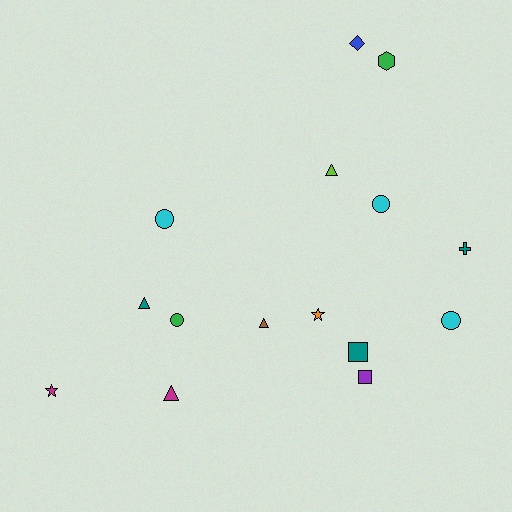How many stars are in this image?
There are 2 stars.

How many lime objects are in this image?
There is 1 lime object.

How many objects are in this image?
There are 15 objects.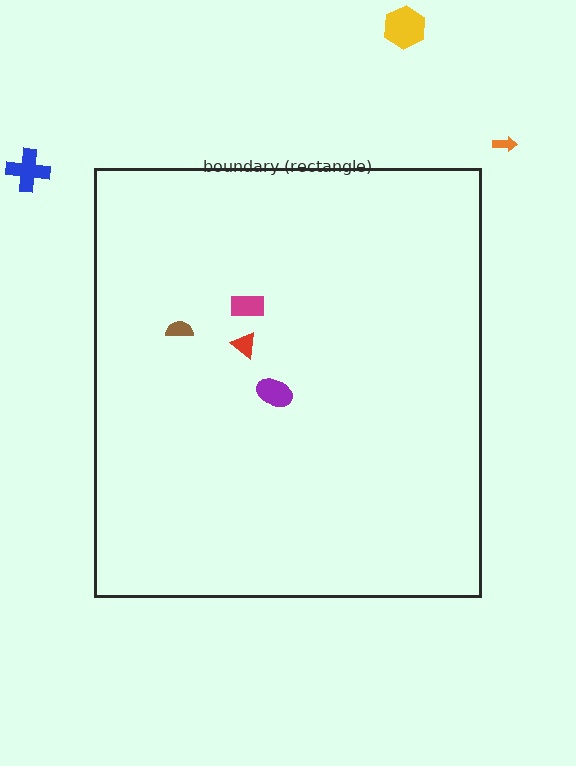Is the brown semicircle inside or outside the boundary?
Inside.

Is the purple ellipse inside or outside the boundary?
Inside.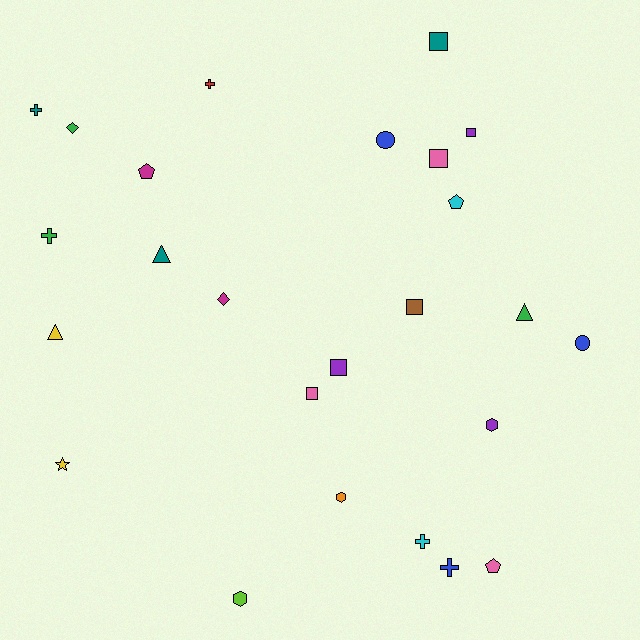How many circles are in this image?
There are 2 circles.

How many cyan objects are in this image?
There are 2 cyan objects.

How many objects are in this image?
There are 25 objects.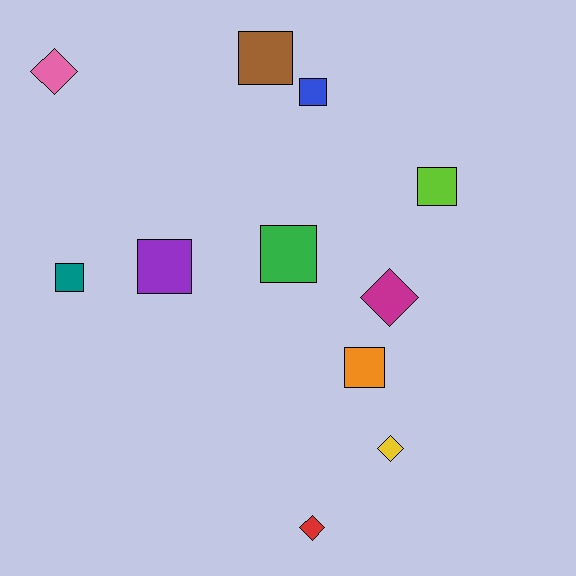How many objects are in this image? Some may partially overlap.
There are 11 objects.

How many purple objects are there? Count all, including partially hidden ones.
There is 1 purple object.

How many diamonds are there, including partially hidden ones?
There are 4 diamonds.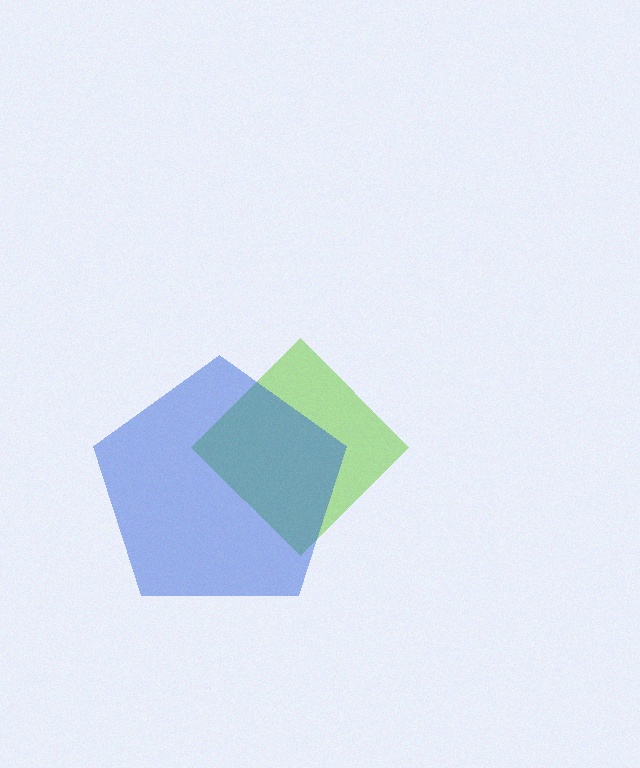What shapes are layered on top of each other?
The layered shapes are: a lime diamond, a blue pentagon.